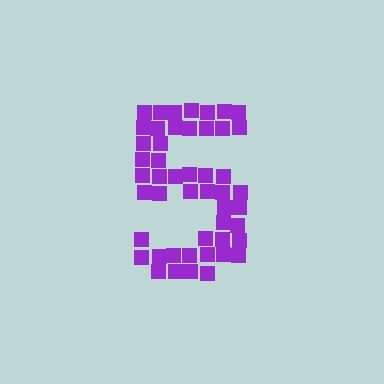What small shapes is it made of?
It is made of small squares.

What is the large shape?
The large shape is the digit 5.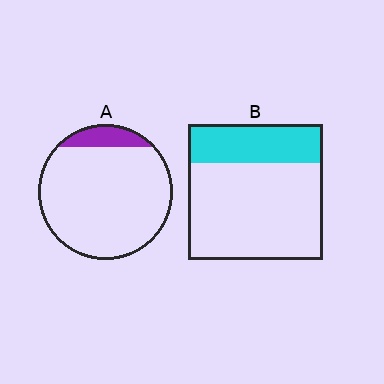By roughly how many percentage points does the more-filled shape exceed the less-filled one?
By roughly 15 percentage points (B over A).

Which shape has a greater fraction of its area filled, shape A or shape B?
Shape B.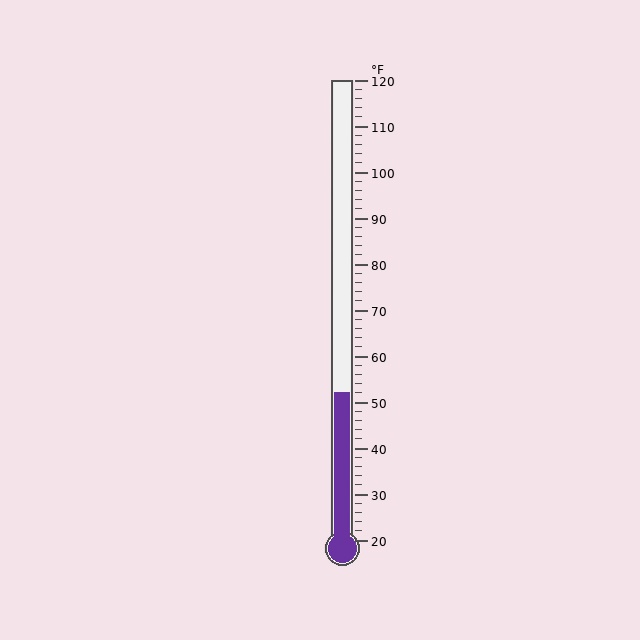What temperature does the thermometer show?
The thermometer shows approximately 52°F.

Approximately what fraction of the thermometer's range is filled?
The thermometer is filled to approximately 30% of its range.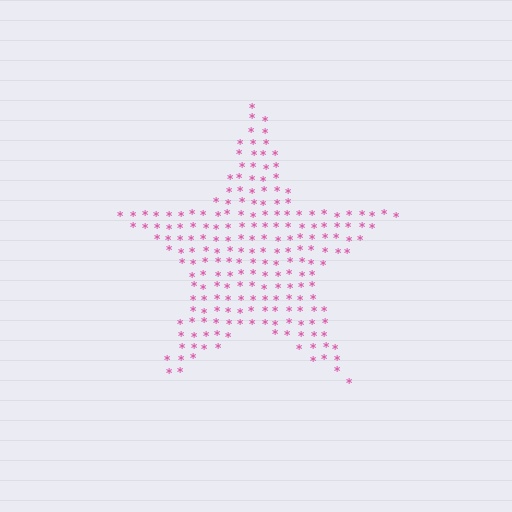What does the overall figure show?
The overall figure shows a star.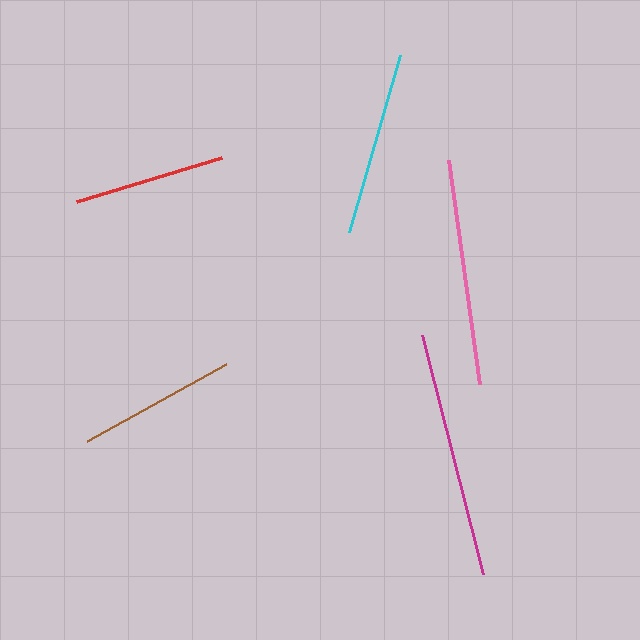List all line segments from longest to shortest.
From longest to shortest: magenta, pink, cyan, brown, red.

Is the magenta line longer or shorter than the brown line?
The magenta line is longer than the brown line.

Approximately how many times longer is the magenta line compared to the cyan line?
The magenta line is approximately 1.3 times the length of the cyan line.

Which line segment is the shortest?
The red line is the shortest at approximately 151 pixels.